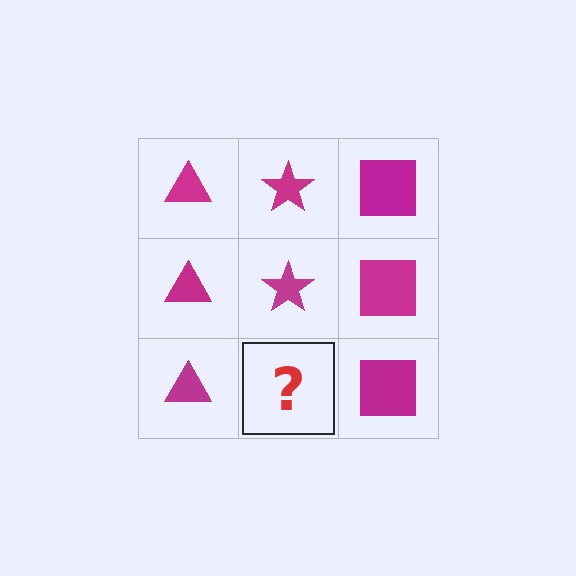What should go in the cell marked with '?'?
The missing cell should contain a magenta star.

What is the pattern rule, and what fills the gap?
The rule is that each column has a consistent shape. The gap should be filled with a magenta star.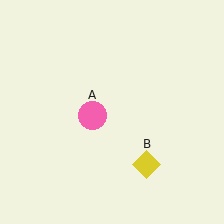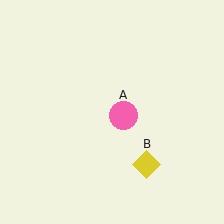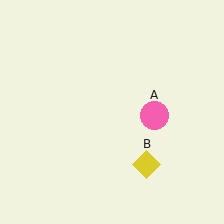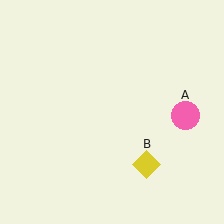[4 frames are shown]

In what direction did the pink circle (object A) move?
The pink circle (object A) moved right.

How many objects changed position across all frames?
1 object changed position: pink circle (object A).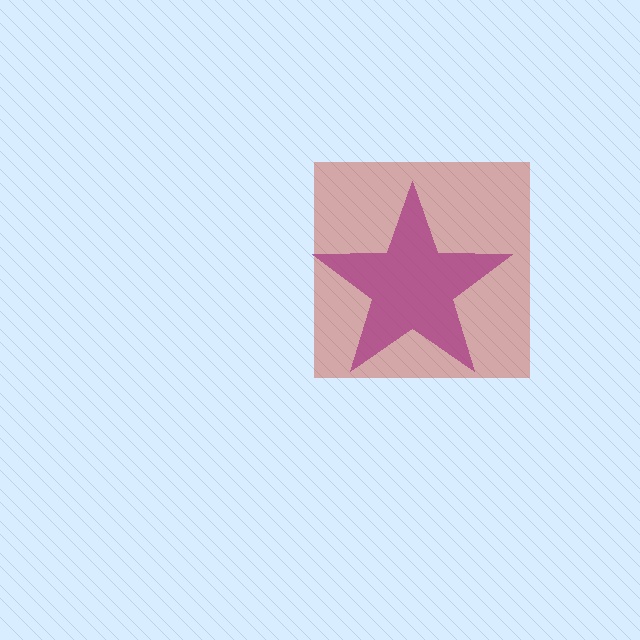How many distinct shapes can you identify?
There are 2 distinct shapes: a purple star, a red square.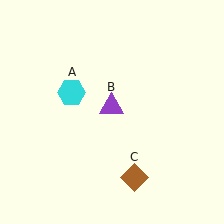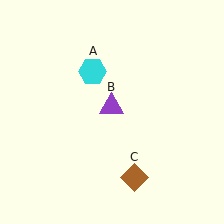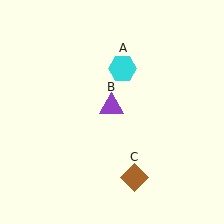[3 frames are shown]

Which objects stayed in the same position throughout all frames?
Purple triangle (object B) and brown diamond (object C) remained stationary.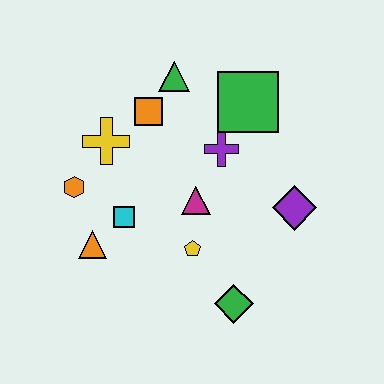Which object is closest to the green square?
The purple cross is closest to the green square.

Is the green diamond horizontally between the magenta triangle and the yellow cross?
No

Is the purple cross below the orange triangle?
No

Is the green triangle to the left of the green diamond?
Yes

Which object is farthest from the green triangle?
The green diamond is farthest from the green triangle.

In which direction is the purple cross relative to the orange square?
The purple cross is to the right of the orange square.